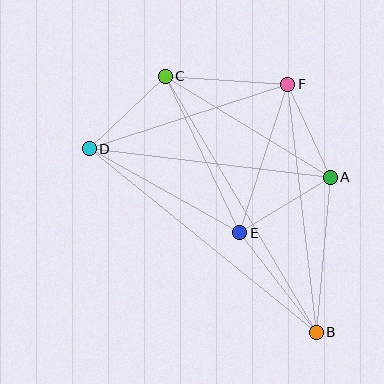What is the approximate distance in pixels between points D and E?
The distance between D and E is approximately 172 pixels.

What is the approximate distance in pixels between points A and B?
The distance between A and B is approximately 155 pixels.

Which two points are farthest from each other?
Points B and C are farthest from each other.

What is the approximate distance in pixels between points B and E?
The distance between B and E is approximately 125 pixels.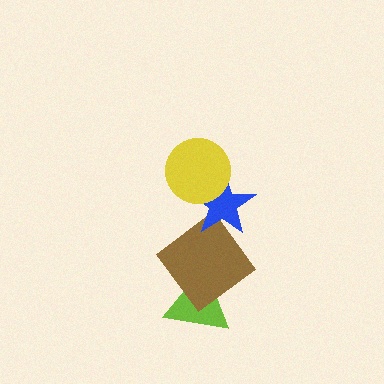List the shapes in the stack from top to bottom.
From top to bottom: the yellow circle, the blue star, the brown diamond, the lime triangle.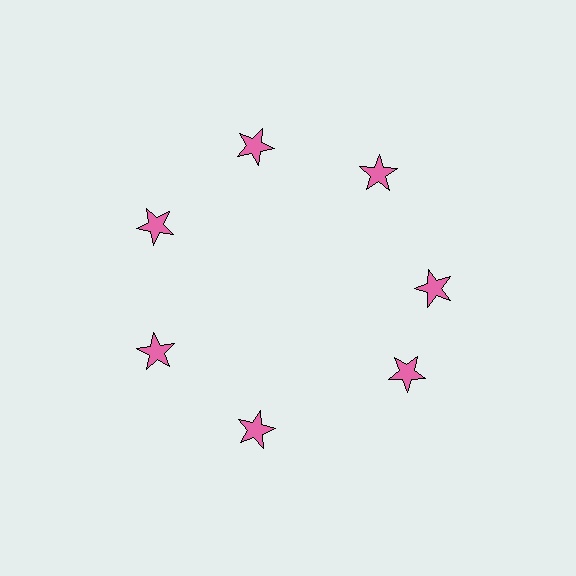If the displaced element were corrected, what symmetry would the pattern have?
It would have 7-fold rotational symmetry — the pattern would map onto itself every 51 degrees.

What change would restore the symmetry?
The symmetry would be restored by rotating it back into even spacing with its neighbors so that all 7 stars sit at equal angles and equal distance from the center.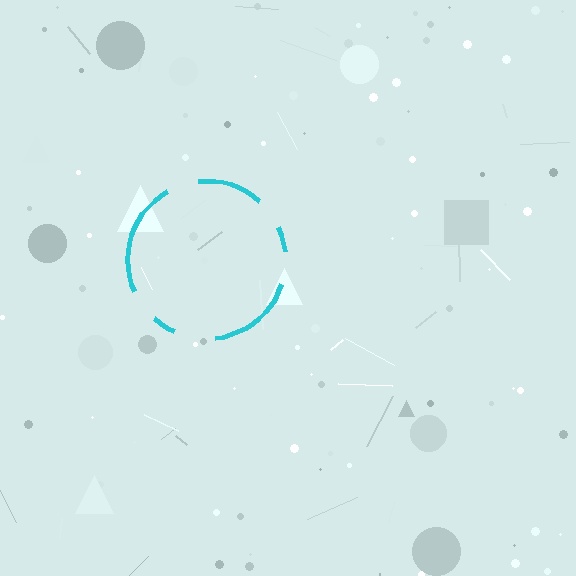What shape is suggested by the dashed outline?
The dashed outline suggests a circle.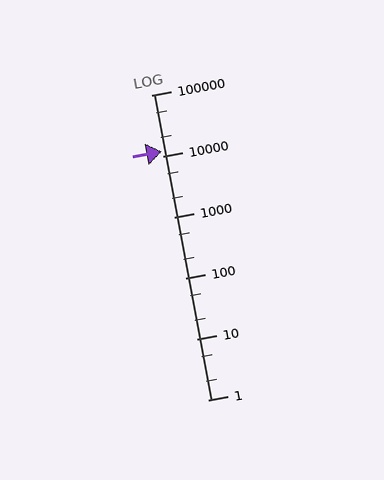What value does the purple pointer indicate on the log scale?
The pointer indicates approximately 12000.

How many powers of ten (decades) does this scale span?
The scale spans 5 decades, from 1 to 100000.